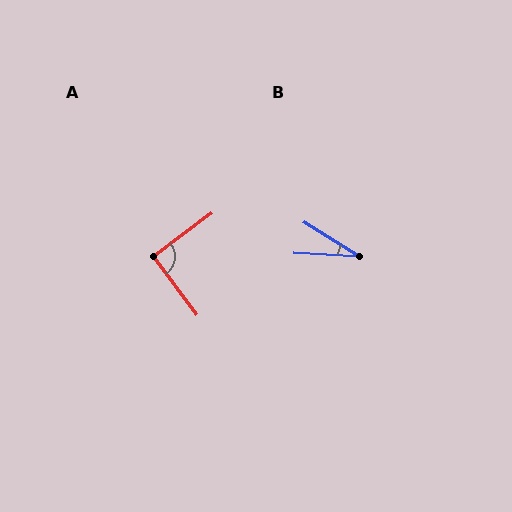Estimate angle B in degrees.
Approximately 28 degrees.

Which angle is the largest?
A, at approximately 90 degrees.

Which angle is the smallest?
B, at approximately 28 degrees.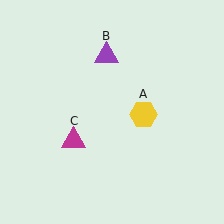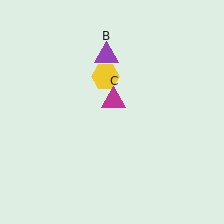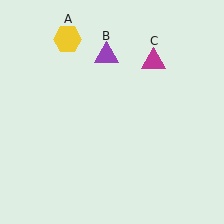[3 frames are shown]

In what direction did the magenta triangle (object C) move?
The magenta triangle (object C) moved up and to the right.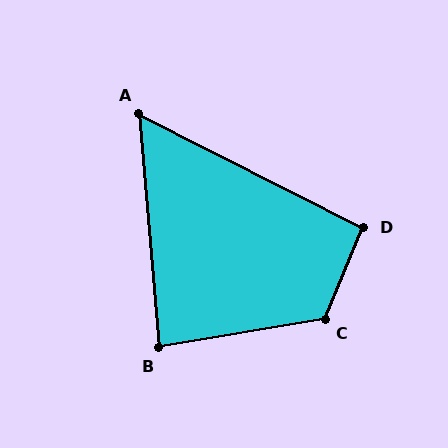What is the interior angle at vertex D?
Approximately 95 degrees (approximately right).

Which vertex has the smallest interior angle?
A, at approximately 58 degrees.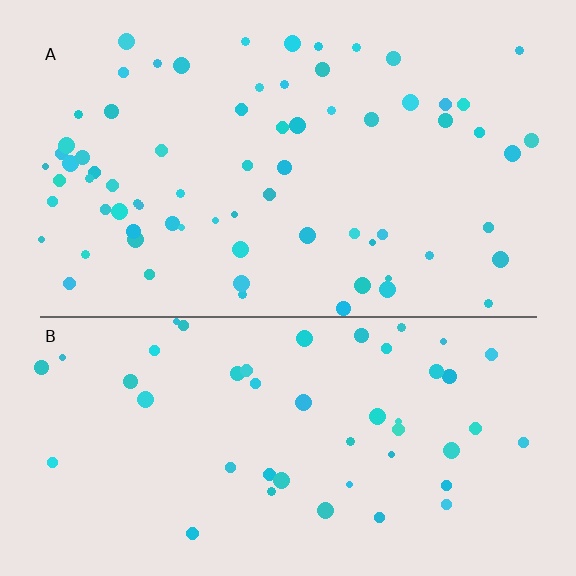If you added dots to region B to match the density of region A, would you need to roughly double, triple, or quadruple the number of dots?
Approximately double.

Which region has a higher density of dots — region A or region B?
A (the top).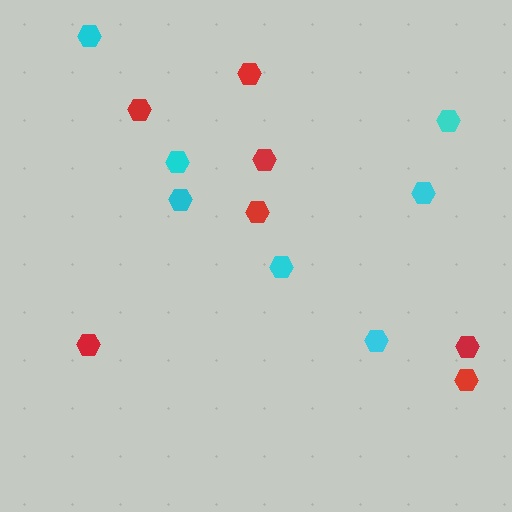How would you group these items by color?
There are 2 groups: one group of cyan hexagons (7) and one group of red hexagons (7).